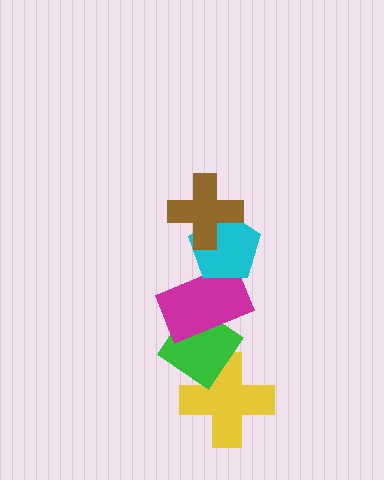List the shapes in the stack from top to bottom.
From top to bottom: the brown cross, the cyan pentagon, the magenta rectangle, the green diamond, the yellow cross.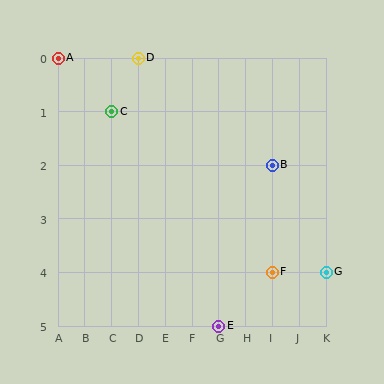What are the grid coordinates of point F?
Point F is at grid coordinates (I, 4).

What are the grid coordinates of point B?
Point B is at grid coordinates (I, 2).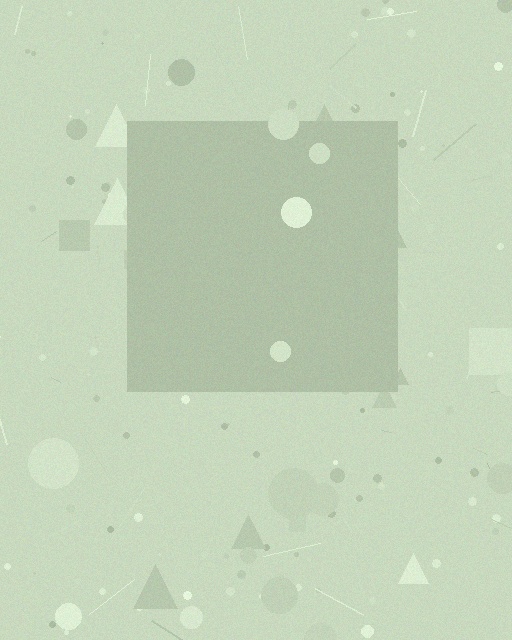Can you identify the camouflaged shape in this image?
The camouflaged shape is a square.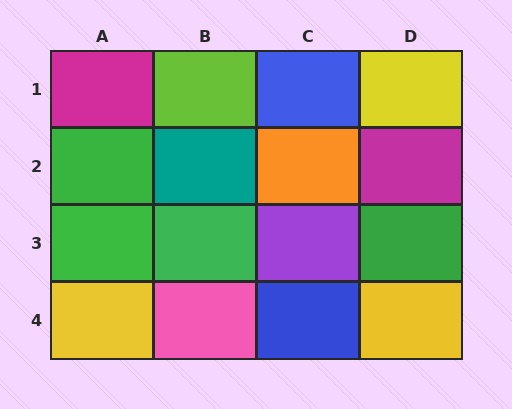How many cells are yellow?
3 cells are yellow.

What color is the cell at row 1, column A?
Magenta.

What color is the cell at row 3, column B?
Green.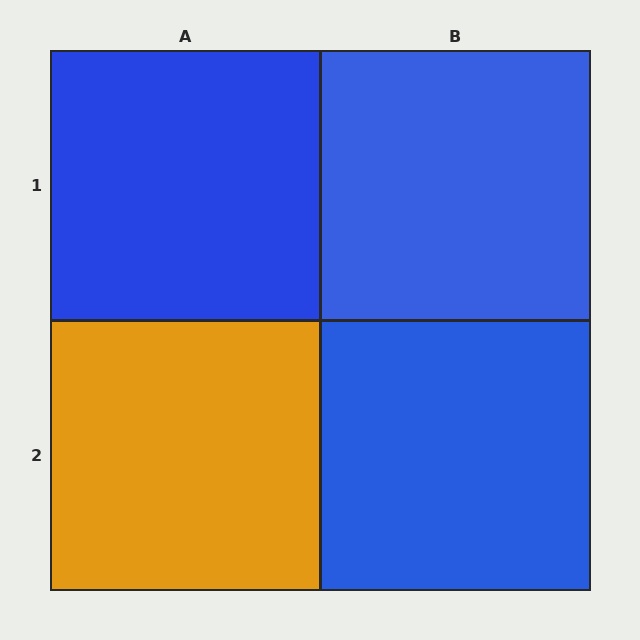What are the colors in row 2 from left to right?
Orange, blue.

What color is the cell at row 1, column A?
Blue.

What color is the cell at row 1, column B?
Blue.